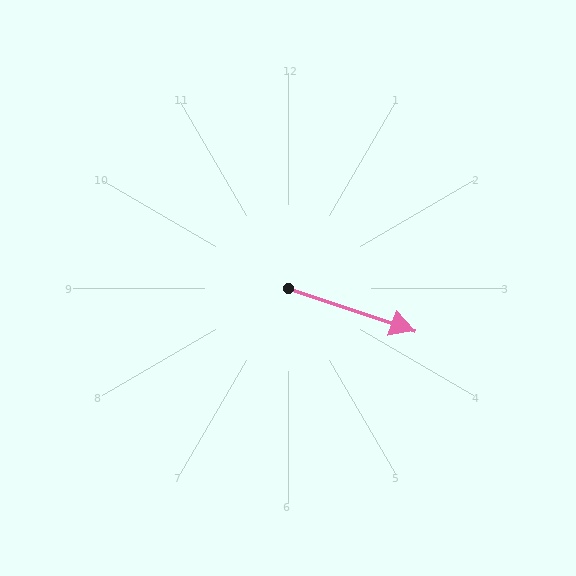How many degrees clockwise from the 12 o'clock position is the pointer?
Approximately 108 degrees.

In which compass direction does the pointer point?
East.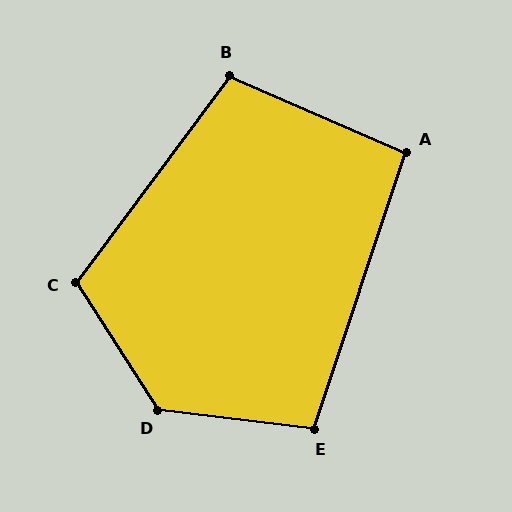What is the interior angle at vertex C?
Approximately 110 degrees (obtuse).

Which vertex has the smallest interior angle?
A, at approximately 95 degrees.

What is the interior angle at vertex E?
Approximately 101 degrees (obtuse).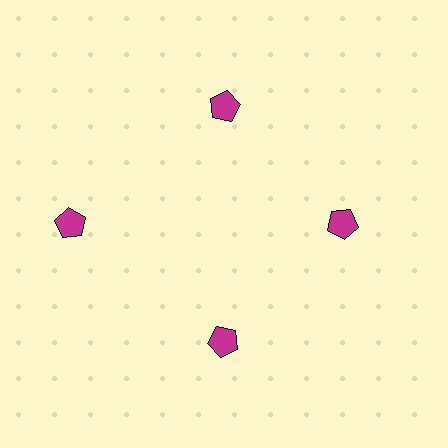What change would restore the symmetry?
The symmetry would be restored by moving it inward, back onto the ring so that all 4 pentagons sit at equal angles and equal distance from the center.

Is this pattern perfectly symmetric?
No. The 4 magenta pentagons are arranged in a ring, but one element near the 9 o'clock position is pushed outward from the center, breaking the 4-fold rotational symmetry.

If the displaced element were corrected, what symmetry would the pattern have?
It would have 4-fold rotational symmetry — the pattern would map onto itself every 90 degrees.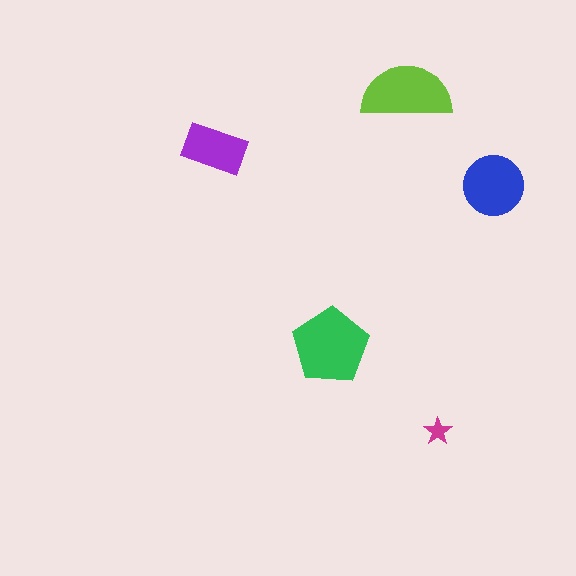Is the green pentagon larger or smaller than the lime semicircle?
Larger.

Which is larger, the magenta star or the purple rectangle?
The purple rectangle.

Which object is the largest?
The green pentagon.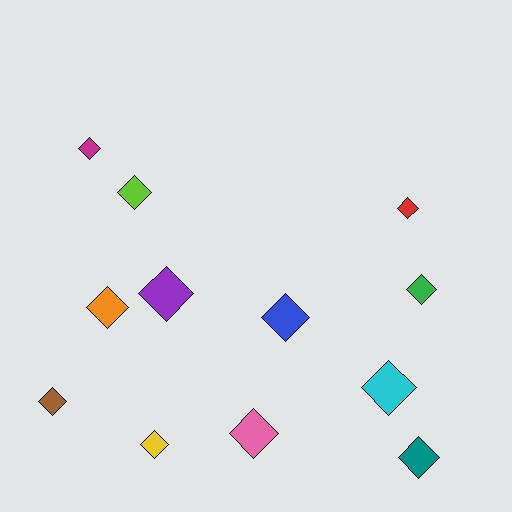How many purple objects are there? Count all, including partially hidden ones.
There is 1 purple object.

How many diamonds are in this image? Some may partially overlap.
There are 12 diamonds.